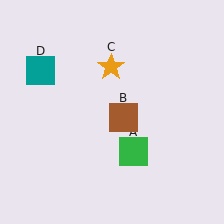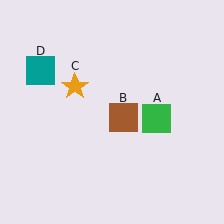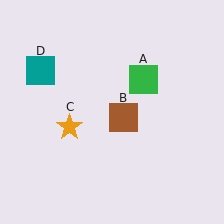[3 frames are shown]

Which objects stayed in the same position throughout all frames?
Brown square (object B) and teal square (object D) remained stationary.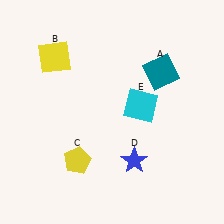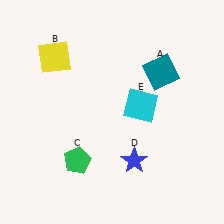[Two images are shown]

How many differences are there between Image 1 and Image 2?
There is 1 difference between the two images.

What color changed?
The pentagon (C) changed from yellow in Image 1 to green in Image 2.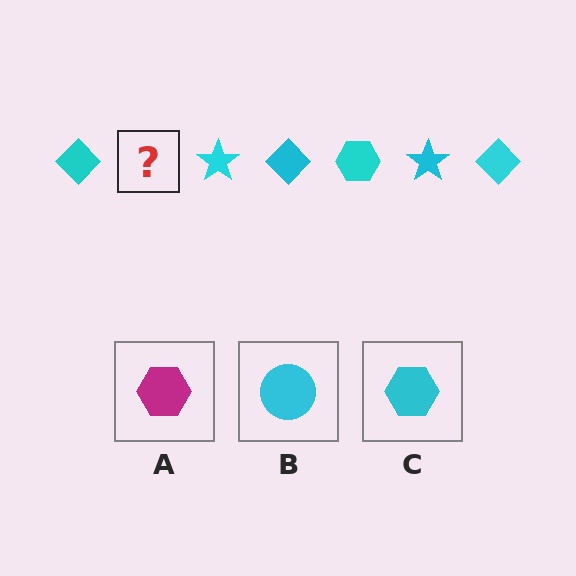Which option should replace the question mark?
Option C.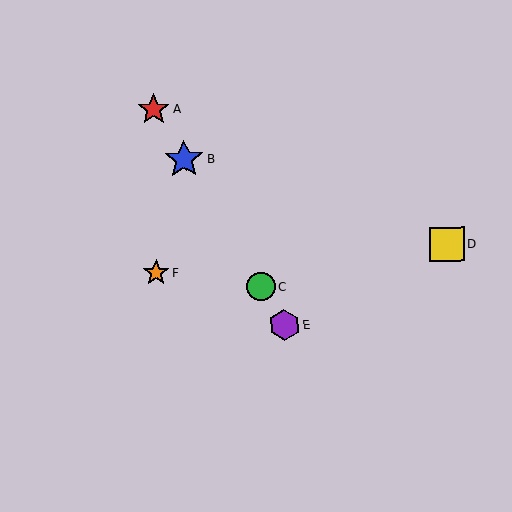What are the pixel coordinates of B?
Object B is at (184, 159).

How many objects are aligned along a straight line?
4 objects (A, B, C, E) are aligned along a straight line.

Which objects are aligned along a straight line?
Objects A, B, C, E are aligned along a straight line.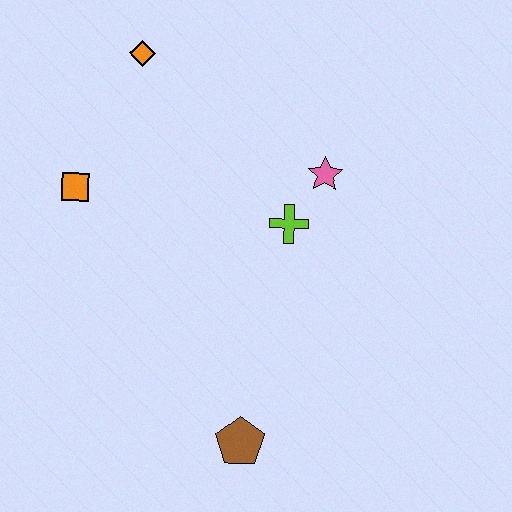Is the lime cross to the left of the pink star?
Yes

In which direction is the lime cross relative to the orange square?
The lime cross is to the right of the orange square.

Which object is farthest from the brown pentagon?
The orange diamond is farthest from the brown pentagon.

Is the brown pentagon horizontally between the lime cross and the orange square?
Yes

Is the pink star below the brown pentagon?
No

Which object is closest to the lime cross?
The pink star is closest to the lime cross.